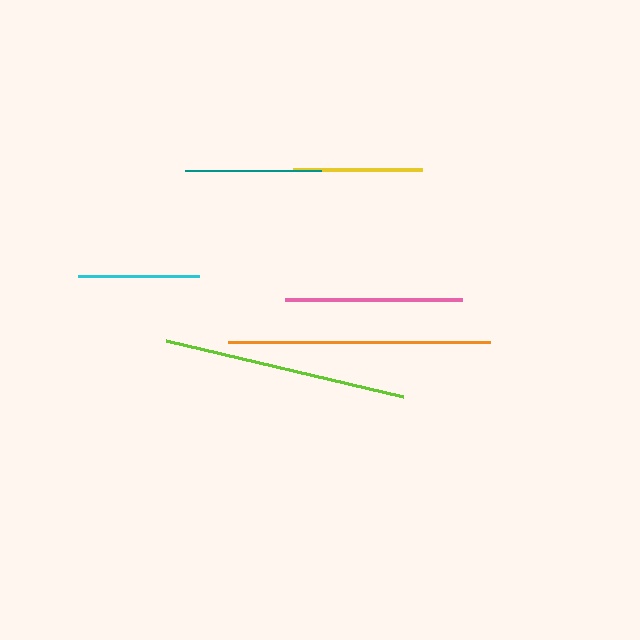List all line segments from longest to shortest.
From longest to shortest: orange, lime, pink, teal, yellow, cyan.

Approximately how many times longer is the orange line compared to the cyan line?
The orange line is approximately 2.2 times the length of the cyan line.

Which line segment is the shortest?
The cyan line is the shortest at approximately 121 pixels.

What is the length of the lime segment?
The lime segment is approximately 244 pixels long.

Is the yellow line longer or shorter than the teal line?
The teal line is longer than the yellow line.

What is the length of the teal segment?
The teal segment is approximately 135 pixels long.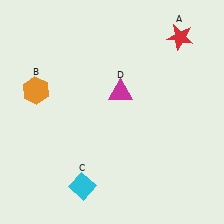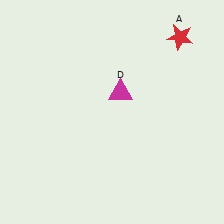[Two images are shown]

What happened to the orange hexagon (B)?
The orange hexagon (B) was removed in Image 2. It was in the top-left area of Image 1.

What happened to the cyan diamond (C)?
The cyan diamond (C) was removed in Image 2. It was in the bottom-left area of Image 1.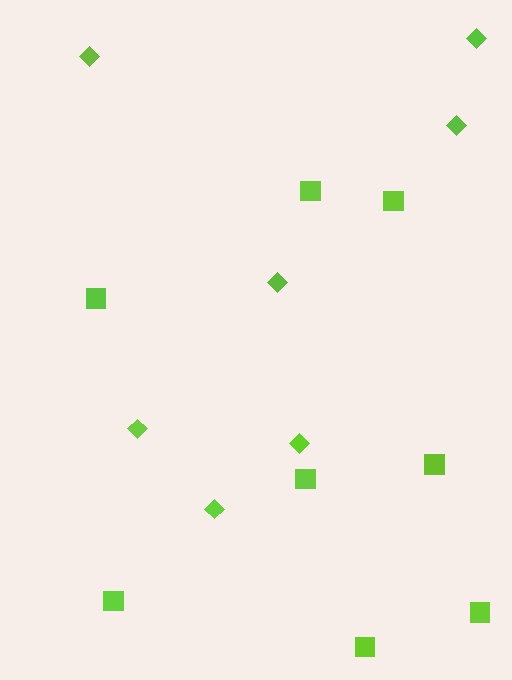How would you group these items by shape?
There are 2 groups: one group of diamonds (7) and one group of squares (8).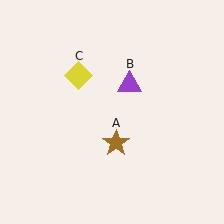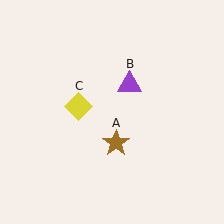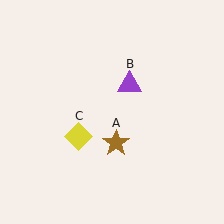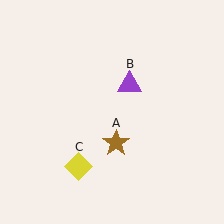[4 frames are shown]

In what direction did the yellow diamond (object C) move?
The yellow diamond (object C) moved down.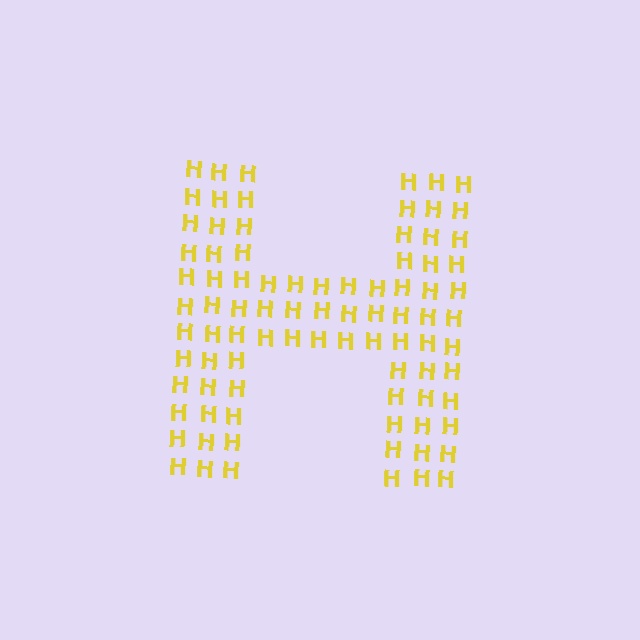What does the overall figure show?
The overall figure shows the letter H.